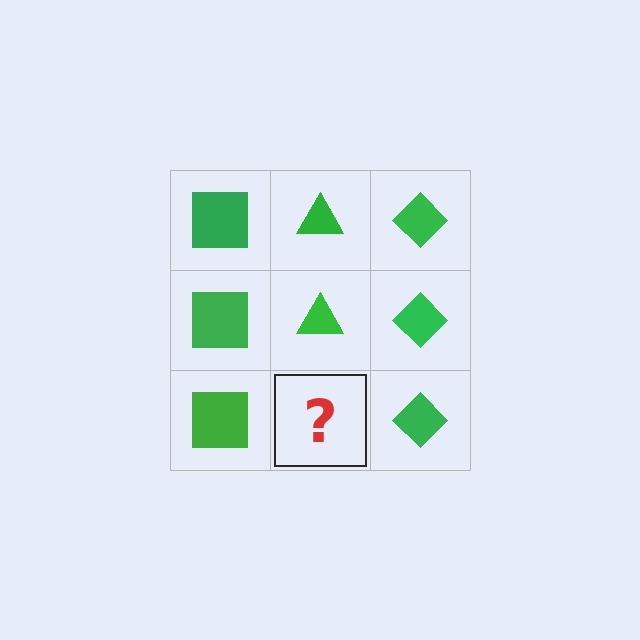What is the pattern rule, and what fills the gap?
The rule is that each column has a consistent shape. The gap should be filled with a green triangle.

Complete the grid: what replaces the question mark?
The question mark should be replaced with a green triangle.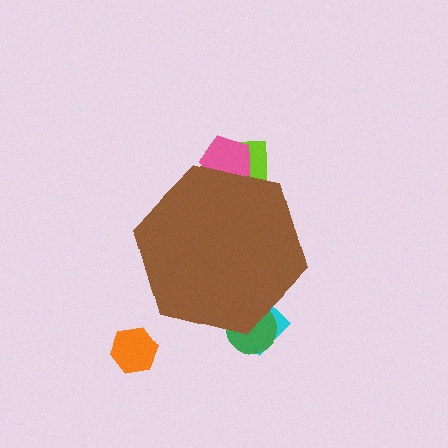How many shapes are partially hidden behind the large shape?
4 shapes are partially hidden.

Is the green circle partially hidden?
Yes, the green circle is partially hidden behind the brown hexagon.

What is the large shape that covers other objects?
A brown hexagon.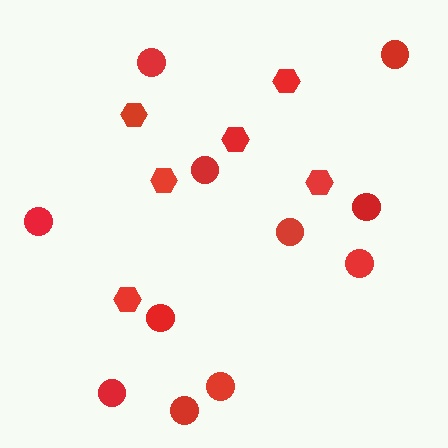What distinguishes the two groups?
There are 2 groups: one group of circles (11) and one group of hexagons (6).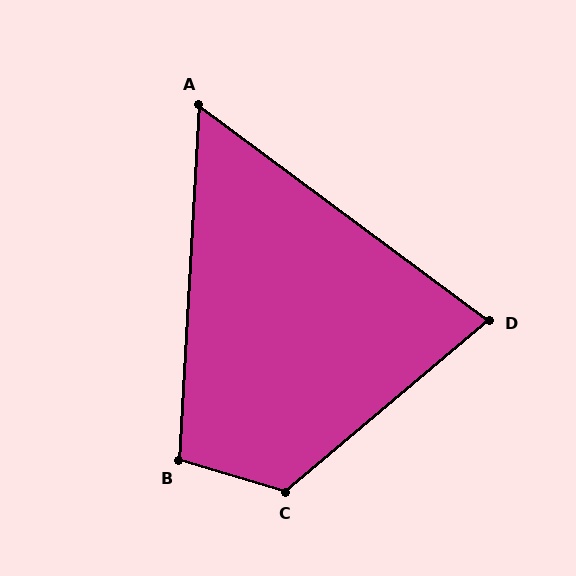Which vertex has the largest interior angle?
C, at approximately 123 degrees.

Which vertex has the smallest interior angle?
A, at approximately 57 degrees.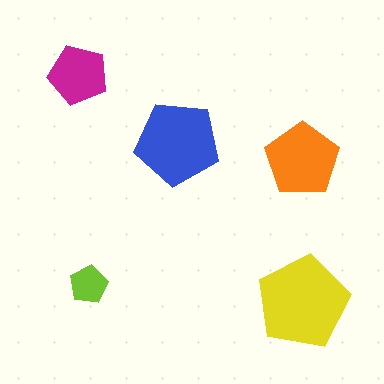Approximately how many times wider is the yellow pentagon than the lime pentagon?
About 2.5 times wider.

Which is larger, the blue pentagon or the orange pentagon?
The blue one.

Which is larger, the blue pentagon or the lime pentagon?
The blue one.